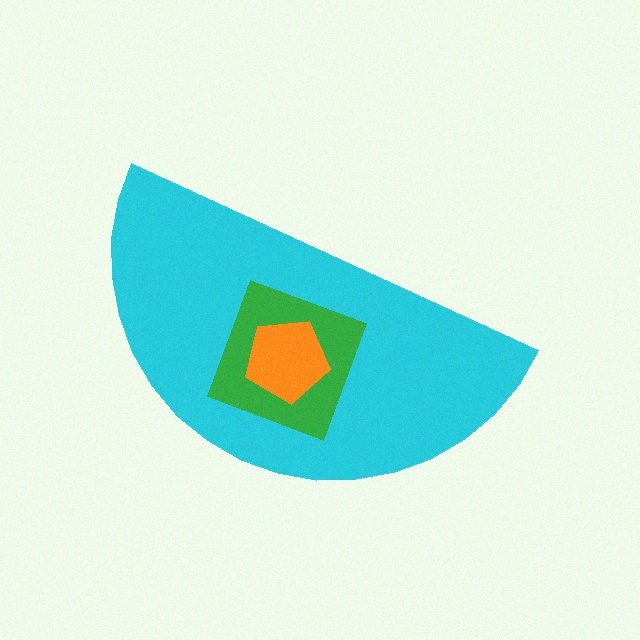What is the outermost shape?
The cyan semicircle.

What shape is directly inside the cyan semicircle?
The green square.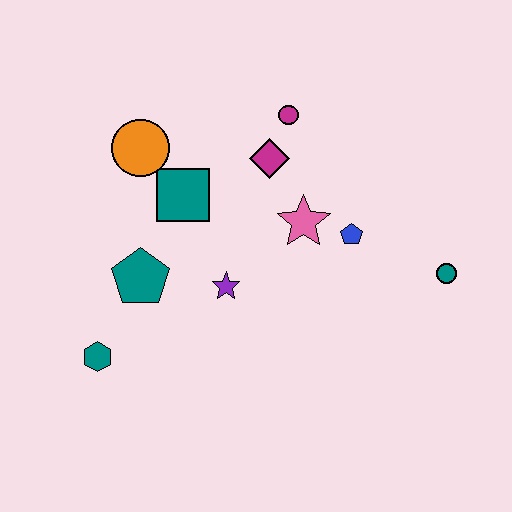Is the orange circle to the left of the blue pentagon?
Yes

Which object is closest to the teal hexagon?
The teal pentagon is closest to the teal hexagon.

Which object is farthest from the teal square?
The teal circle is farthest from the teal square.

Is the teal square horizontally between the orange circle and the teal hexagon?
No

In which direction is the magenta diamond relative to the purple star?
The magenta diamond is above the purple star.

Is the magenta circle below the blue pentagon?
No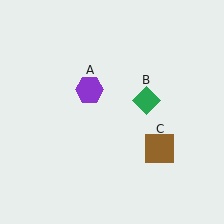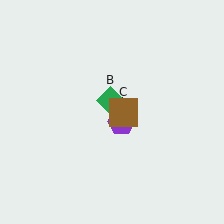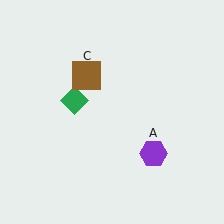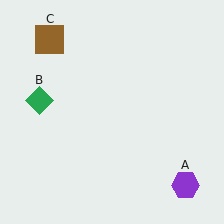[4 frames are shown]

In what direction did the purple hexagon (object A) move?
The purple hexagon (object A) moved down and to the right.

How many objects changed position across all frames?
3 objects changed position: purple hexagon (object A), green diamond (object B), brown square (object C).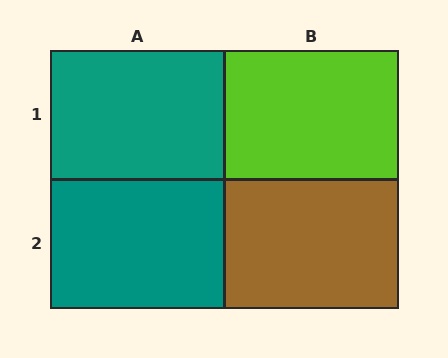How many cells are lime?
1 cell is lime.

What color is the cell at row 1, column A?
Teal.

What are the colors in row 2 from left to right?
Teal, brown.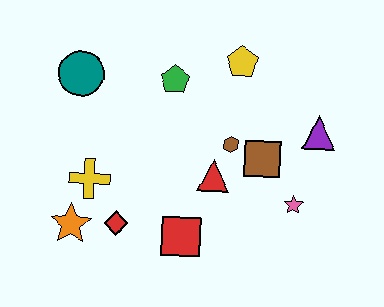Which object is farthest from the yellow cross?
The purple triangle is farthest from the yellow cross.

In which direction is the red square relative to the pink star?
The red square is to the left of the pink star.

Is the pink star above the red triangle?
No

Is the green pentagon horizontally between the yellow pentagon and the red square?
No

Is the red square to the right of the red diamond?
Yes